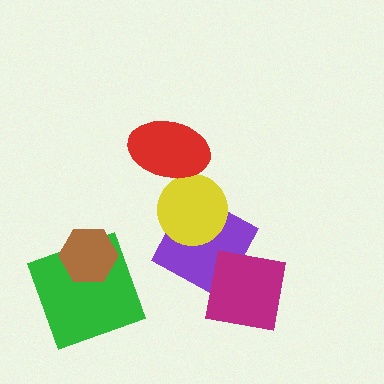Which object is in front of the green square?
The brown hexagon is in front of the green square.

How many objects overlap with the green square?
1 object overlaps with the green square.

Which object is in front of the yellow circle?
The red ellipse is in front of the yellow circle.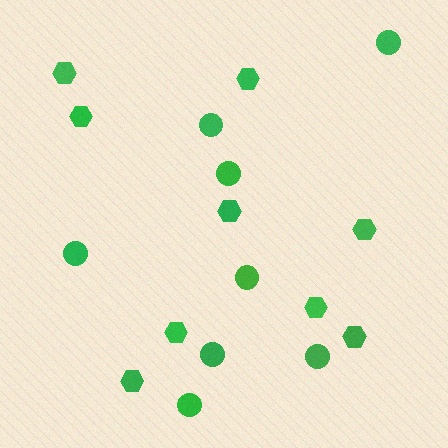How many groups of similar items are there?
There are 2 groups: one group of hexagons (9) and one group of circles (8).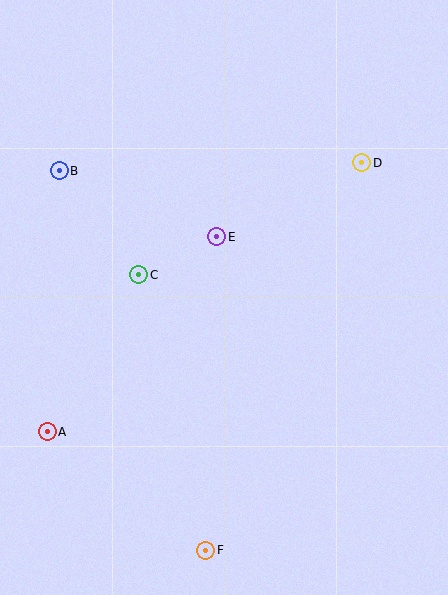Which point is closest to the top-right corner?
Point D is closest to the top-right corner.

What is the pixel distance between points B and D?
The distance between B and D is 303 pixels.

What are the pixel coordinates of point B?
Point B is at (59, 171).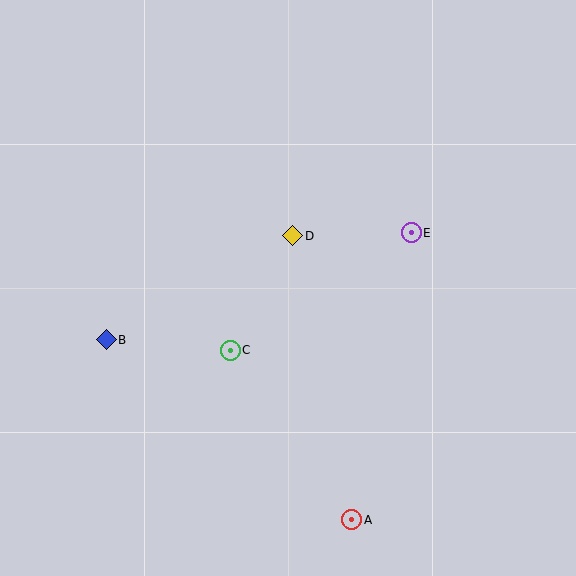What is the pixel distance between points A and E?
The distance between A and E is 293 pixels.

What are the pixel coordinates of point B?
Point B is at (106, 340).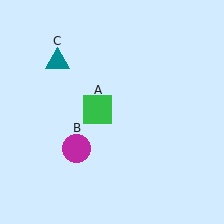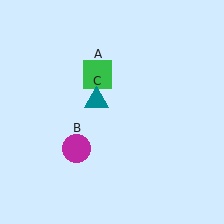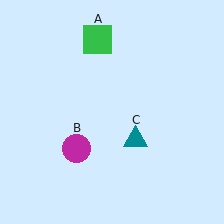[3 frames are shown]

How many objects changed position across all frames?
2 objects changed position: green square (object A), teal triangle (object C).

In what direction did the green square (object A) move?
The green square (object A) moved up.